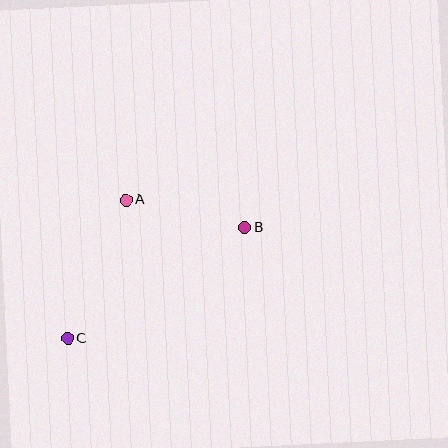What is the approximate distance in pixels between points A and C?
The distance between A and C is approximately 150 pixels.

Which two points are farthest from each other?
Points B and C are farthest from each other.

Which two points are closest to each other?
Points A and B are closest to each other.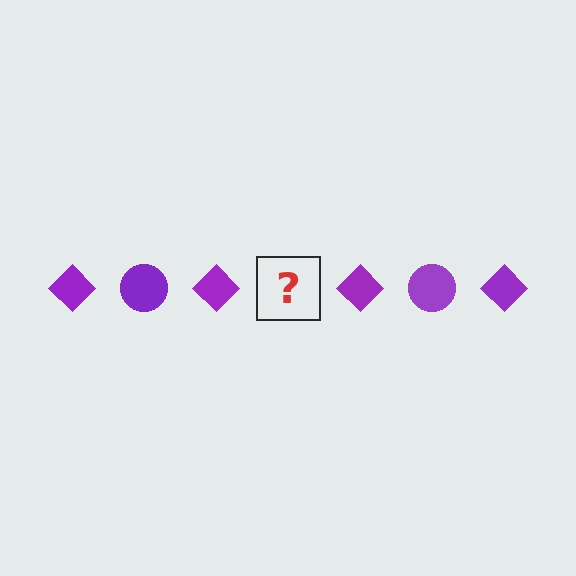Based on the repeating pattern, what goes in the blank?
The blank should be a purple circle.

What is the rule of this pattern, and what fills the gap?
The rule is that the pattern cycles through diamond, circle shapes in purple. The gap should be filled with a purple circle.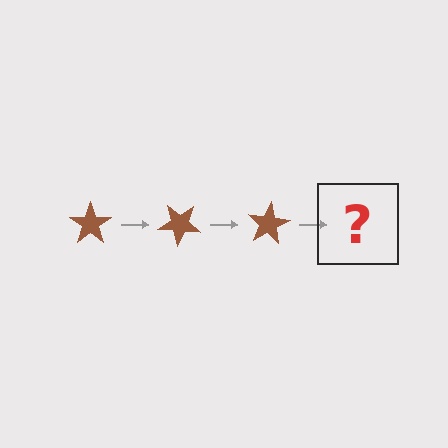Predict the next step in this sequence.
The next step is a brown star rotated 120 degrees.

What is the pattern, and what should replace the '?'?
The pattern is that the star rotates 40 degrees each step. The '?' should be a brown star rotated 120 degrees.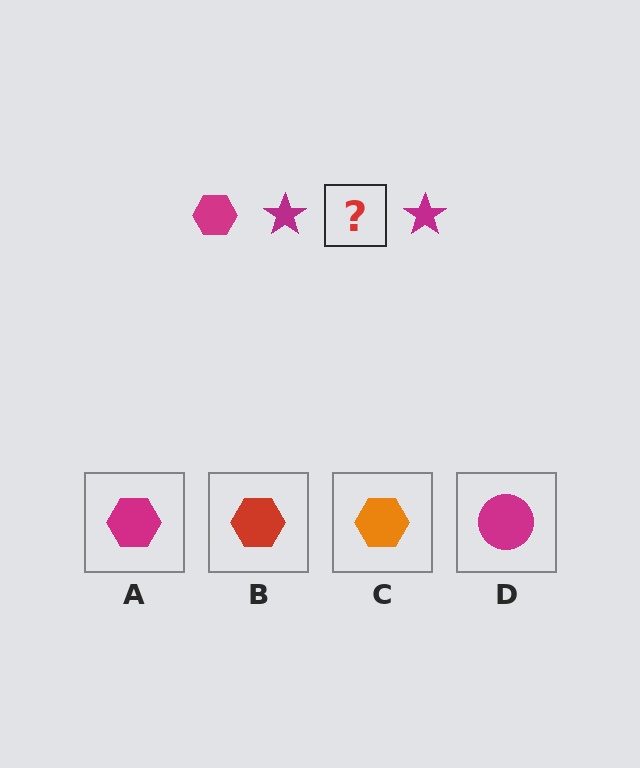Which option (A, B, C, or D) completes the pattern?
A.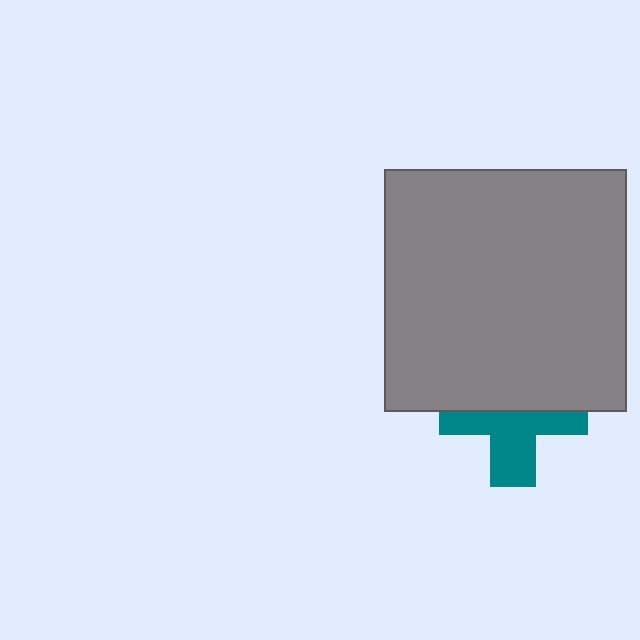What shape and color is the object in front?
The object in front is a gray square.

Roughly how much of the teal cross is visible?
About half of it is visible (roughly 51%).